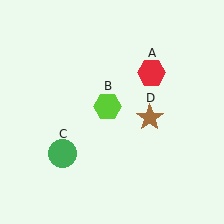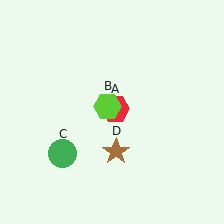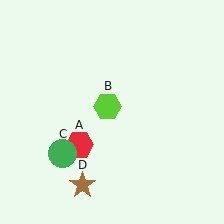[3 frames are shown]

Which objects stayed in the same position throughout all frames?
Lime hexagon (object B) and green circle (object C) remained stationary.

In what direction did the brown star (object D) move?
The brown star (object D) moved down and to the left.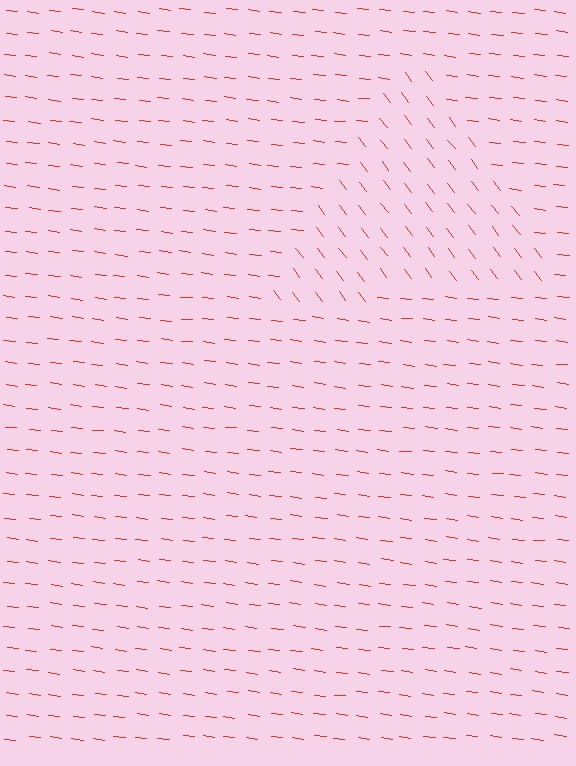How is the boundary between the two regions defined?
The boundary is defined purely by a change in line orientation (approximately 45 degrees difference). All lines are the same color and thickness.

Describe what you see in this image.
The image is filled with small red line segments. A triangle region in the image has lines oriented differently from the surrounding lines, creating a visible texture boundary.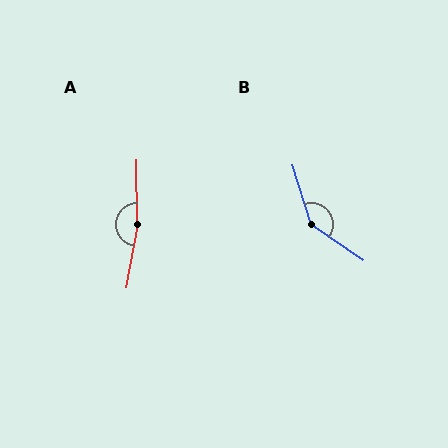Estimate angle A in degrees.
Approximately 170 degrees.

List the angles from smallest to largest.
B (142°), A (170°).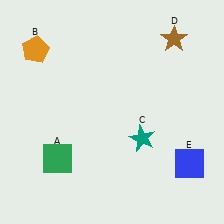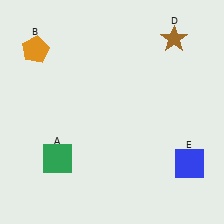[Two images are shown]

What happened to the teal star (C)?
The teal star (C) was removed in Image 2. It was in the bottom-right area of Image 1.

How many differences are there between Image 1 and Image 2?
There is 1 difference between the two images.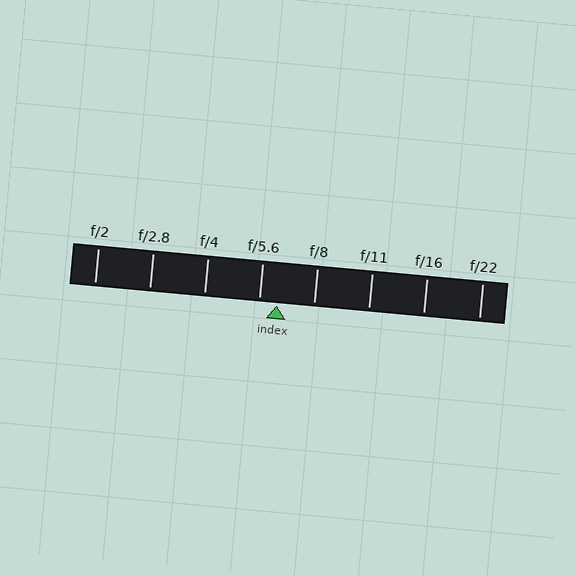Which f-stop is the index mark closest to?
The index mark is closest to f/5.6.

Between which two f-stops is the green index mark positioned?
The index mark is between f/5.6 and f/8.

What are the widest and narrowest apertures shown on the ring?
The widest aperture shown is f/2 and the narrowest is f/22.